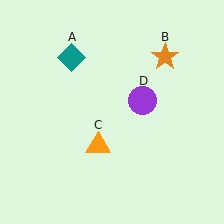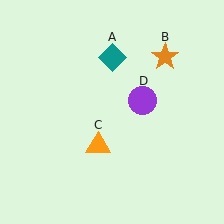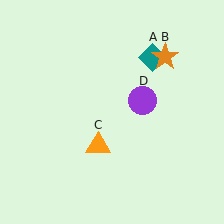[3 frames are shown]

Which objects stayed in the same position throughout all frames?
Orange star (object B) and orange triangle (object C) and purple circle (object D) remained stationary.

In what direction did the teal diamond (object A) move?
The teal diamond (object A) moved right.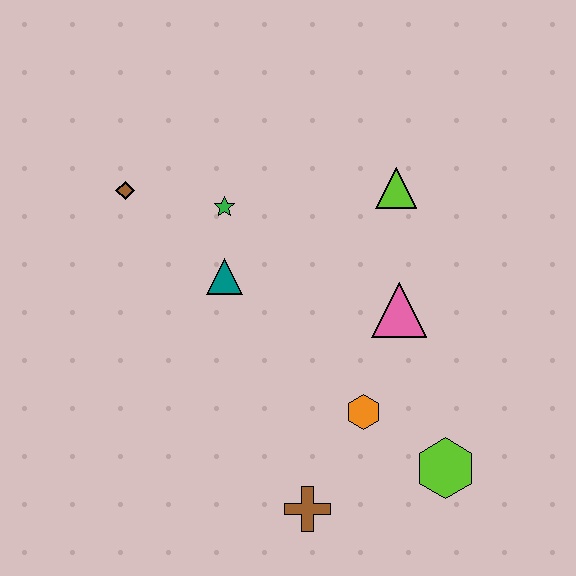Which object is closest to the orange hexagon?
The lime hexagon is closest to the orange hexagon.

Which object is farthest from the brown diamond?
The lime hexagon is farthest from the brown diamond.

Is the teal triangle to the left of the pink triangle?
Yes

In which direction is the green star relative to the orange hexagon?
The green star is above the orange hexagon.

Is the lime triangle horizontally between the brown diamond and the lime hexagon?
Yes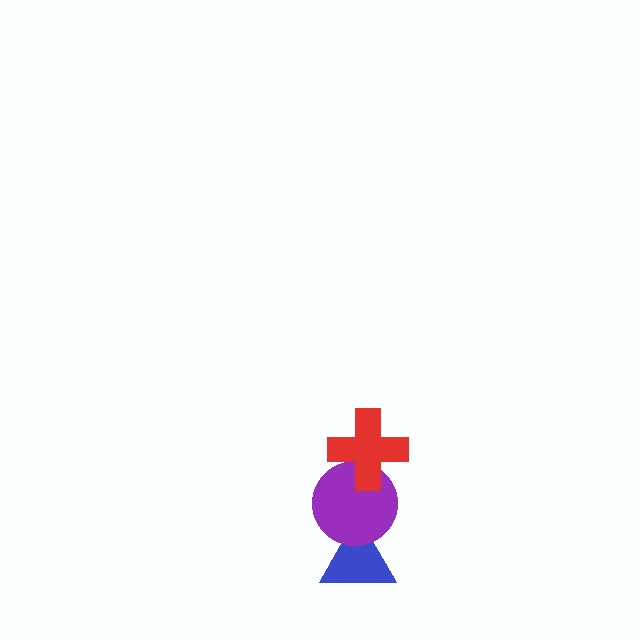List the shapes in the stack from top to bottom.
From top to bottom: the red cross, the purple circle, the blue triangle.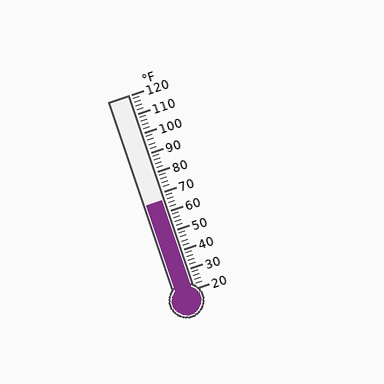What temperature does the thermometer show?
The thermometer shows approximately 66°F.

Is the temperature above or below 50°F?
The temperature is above 50°F.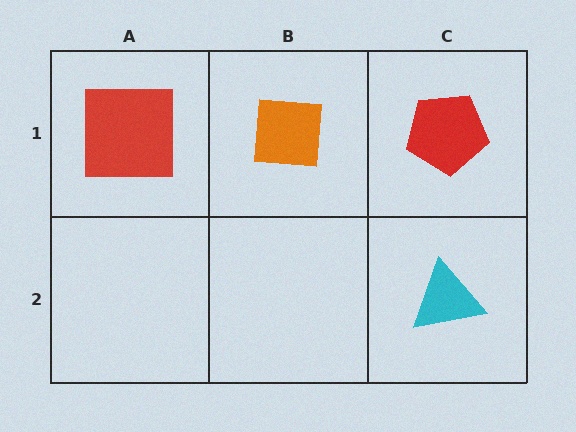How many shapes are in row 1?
3 shapes.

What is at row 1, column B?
An orange square.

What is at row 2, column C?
A cyan triangle.